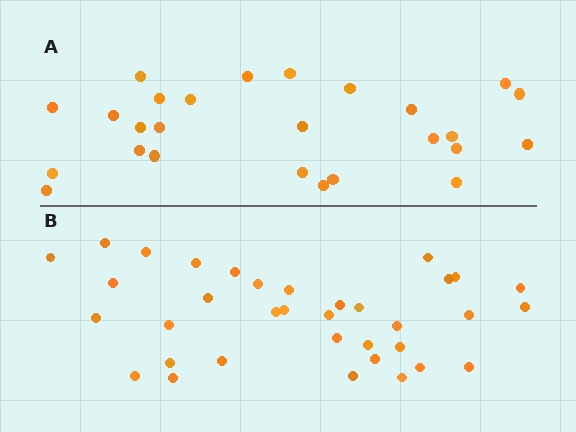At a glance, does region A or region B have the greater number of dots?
Region B (the bottom region) has more dots.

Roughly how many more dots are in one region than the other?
Region B has roughly 8 or so more dots than region A.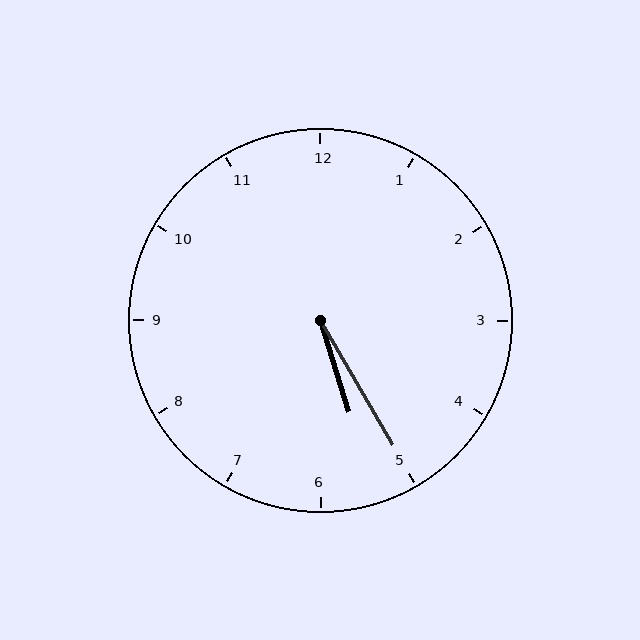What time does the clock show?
5:25.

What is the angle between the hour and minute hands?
Approximately 12 degrees.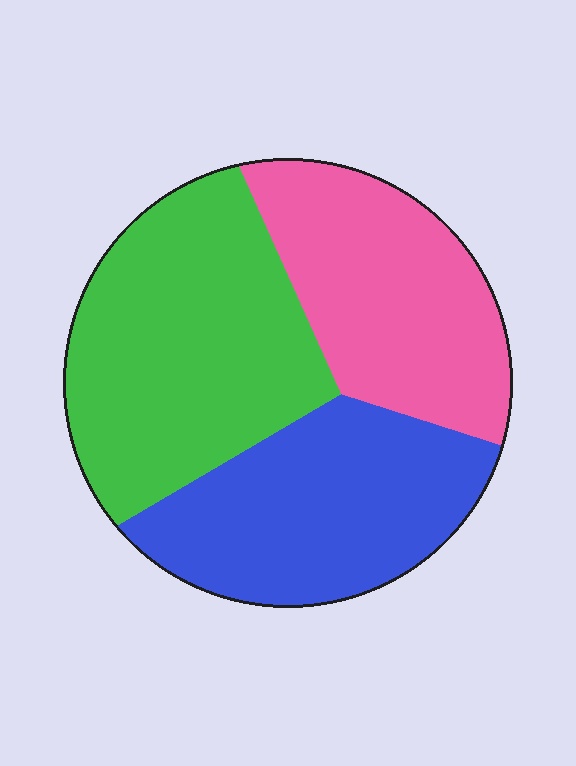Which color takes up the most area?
Green, at roughly 40%.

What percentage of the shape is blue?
Blue takes up about one third (1/3) of the shape.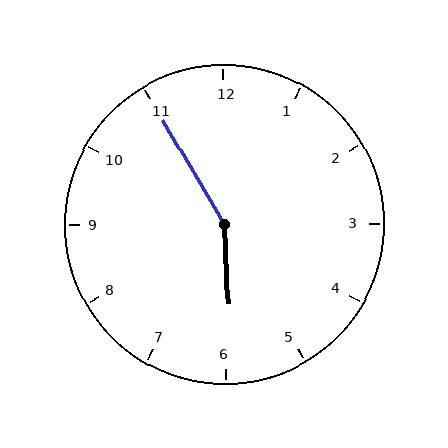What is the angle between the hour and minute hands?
Approximately 152 degrees.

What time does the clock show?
5:55.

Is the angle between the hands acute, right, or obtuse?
It is obtuse.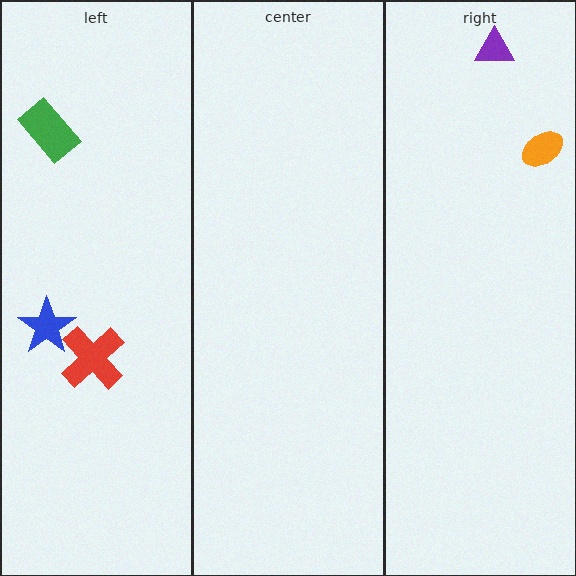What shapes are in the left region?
The green rectangle, the red cross, the blue star.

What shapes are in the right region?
The purple triangle, the orange ellipse.